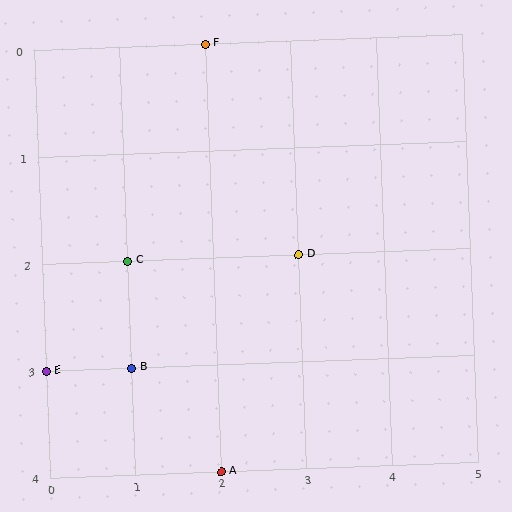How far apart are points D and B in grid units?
Points D and B are 2 columns and 1 row apart (about 2.2 grid units diagonally).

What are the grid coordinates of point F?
Point F is at grid coordinates (2, 0).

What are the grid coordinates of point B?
Point B is at grid coordinates (1, 3).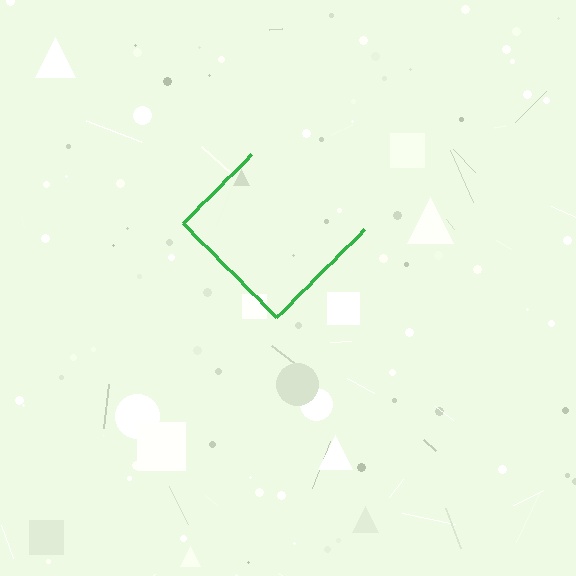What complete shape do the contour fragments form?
The contour fragments form a diamond.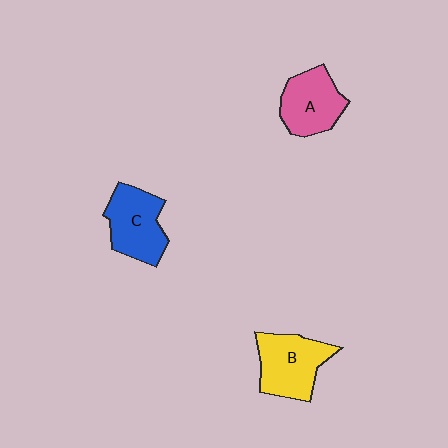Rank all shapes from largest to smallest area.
From largest to smallest: B (yellow), C (blue), A (pink).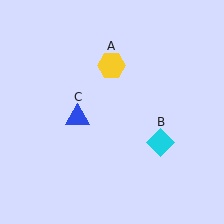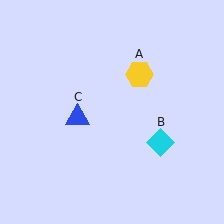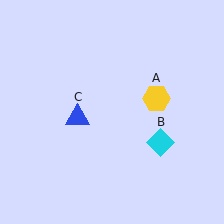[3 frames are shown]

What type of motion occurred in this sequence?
The yellow hexagon (object A) rotated clockwise around the center of the scene.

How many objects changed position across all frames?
1 object changed position: yellow hexagon (object A).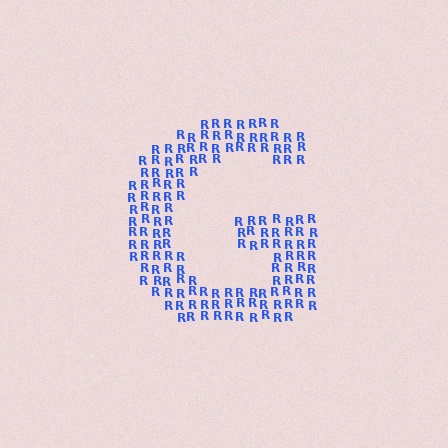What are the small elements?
The small elements are letter R's.